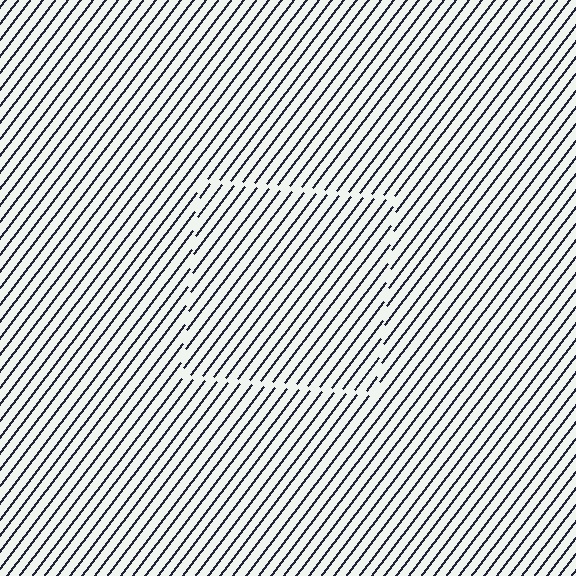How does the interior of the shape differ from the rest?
The interior of the shape contains the same grating, shifted by half a period — the contour is defined by the phase discontinuity where line-ends from the inner and outer gratings abut.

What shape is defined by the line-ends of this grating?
An illusory square. The interior of the shape contains the same grating, shifted by half a period — the contour is defined by the phase discontinuity where line-ends from the inner and outer gratings abut.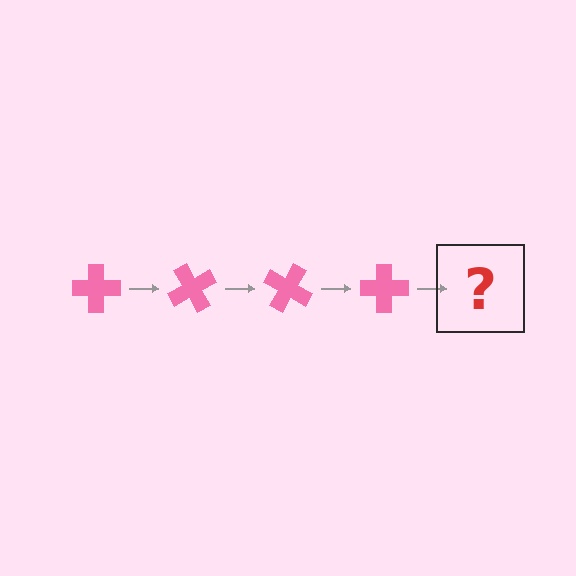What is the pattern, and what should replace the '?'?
The pattern is that the cross rotates 60 degrees each step. The '?' should be a pink cross rotated 240 degrees.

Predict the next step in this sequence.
The next step is a pink cross rotated 240 degrees.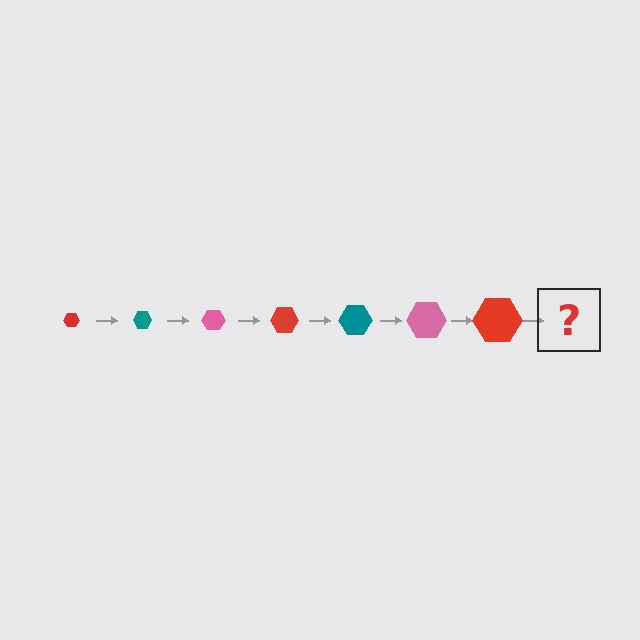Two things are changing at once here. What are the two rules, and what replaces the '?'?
The two rules are that the hexagon grows larger each step and the color cycles through red, teal, and pink. The '?' should be a teal hexagon, larger than the previous one.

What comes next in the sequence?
The next element should be a teal hexagon, larger than the previous one.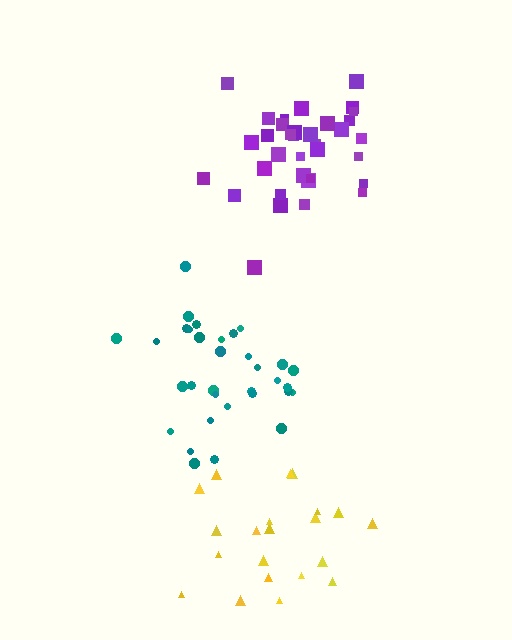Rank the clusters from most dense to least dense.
purple, teal, yellow.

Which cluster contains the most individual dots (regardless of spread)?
Purple (35).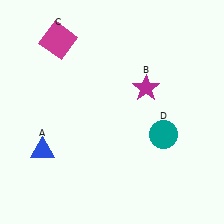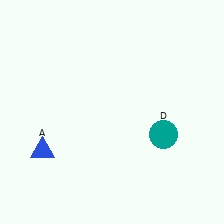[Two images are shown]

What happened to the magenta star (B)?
The magenta star (B) was removed in Image 2. It was in the top-right area of Image 1.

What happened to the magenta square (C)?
The magenta square (C) was removed in Image 2. It was in the top-left area of Image 1.